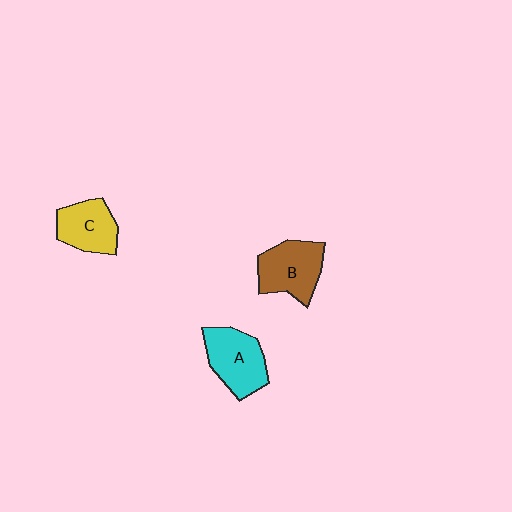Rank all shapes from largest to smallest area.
From largest to smallest: A (cyan), B (brown), C (yellow).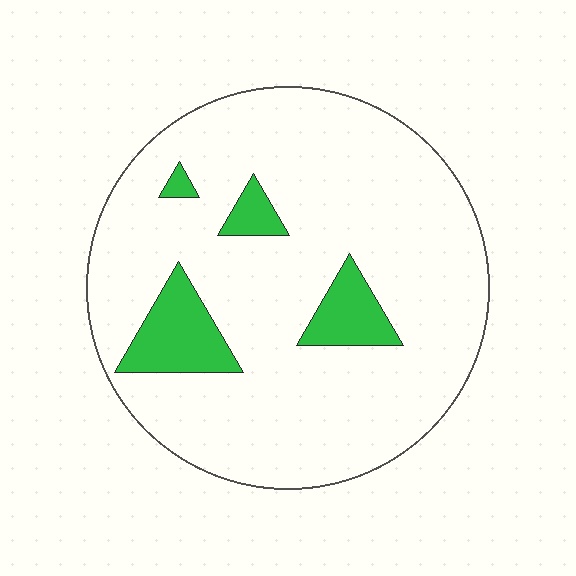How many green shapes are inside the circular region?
4.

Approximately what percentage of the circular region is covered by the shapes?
Approximately 10%.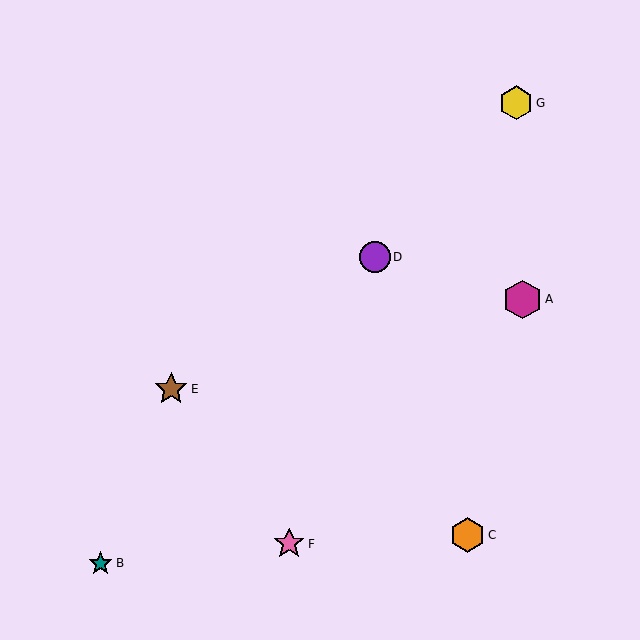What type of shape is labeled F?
Shape F is a pink star.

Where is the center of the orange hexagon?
The center of the orange hexagon is at (468, 535).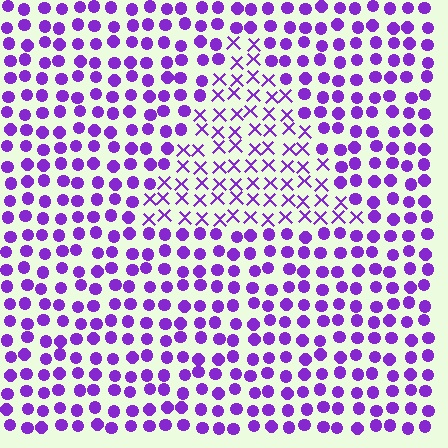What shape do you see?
I see a triangle.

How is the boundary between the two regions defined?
The boundary is defined by a change in element shape: X marks inside vs. circles outside. All elements share the same color and spacing.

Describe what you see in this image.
The image is filled with small purple elements arranged in a uniform grid. A triangle-shaped region contains X marks, while the surrounding area contains circles. The boundary is defined purely by the change in element shape.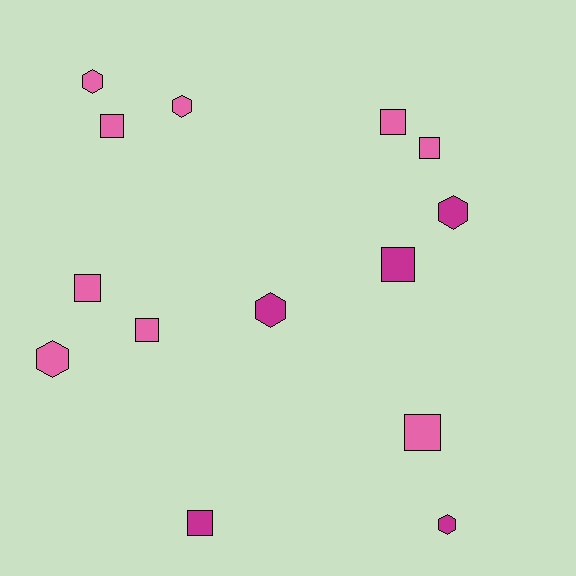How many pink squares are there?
There are 6 pink squares.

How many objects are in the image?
There are 14 objects.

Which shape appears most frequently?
Square, with 8 objects.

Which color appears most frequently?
Pink, with 9 objects.